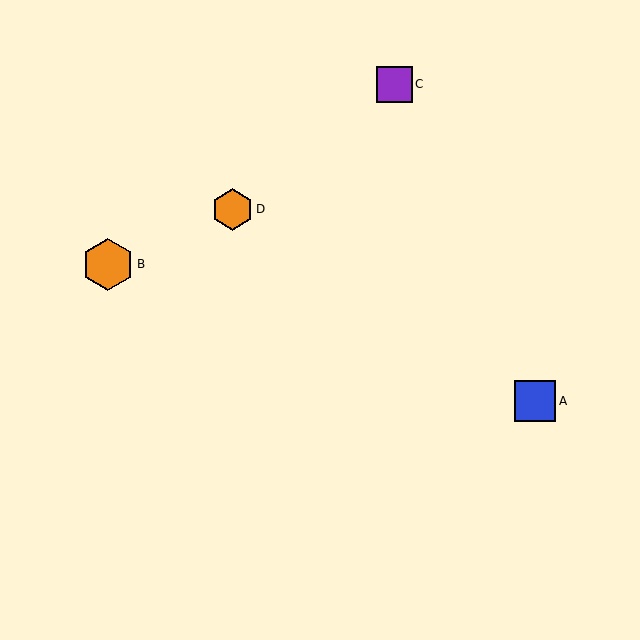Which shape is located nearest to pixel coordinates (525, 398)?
The blue square (labeled A) at (535, 401) is nearest to that location.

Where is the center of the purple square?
The center of the purple square is at (394, 85).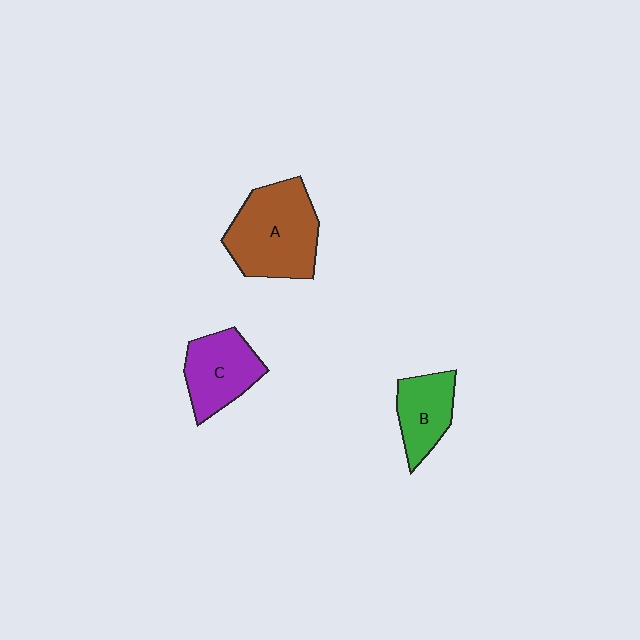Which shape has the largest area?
Shape A (brown).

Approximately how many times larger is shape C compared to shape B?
Approximately 1.2 times.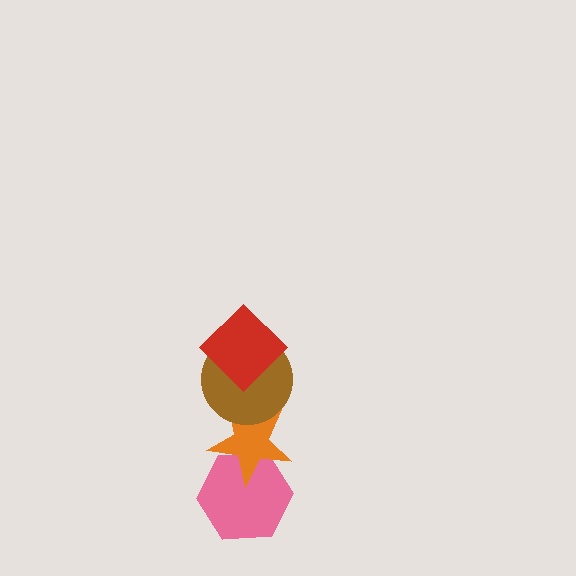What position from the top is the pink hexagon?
The pink hexagon is 4th from the top.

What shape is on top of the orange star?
The brown circle is on top of the orange star.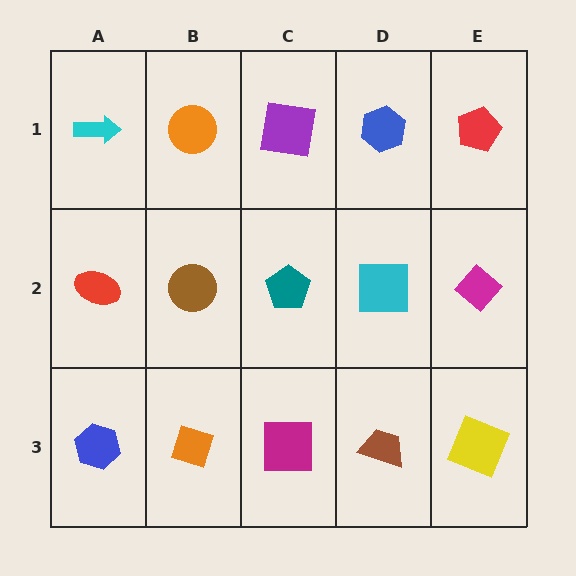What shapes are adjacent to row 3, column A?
A red ellipse (row 2, column A), an orange diamond (row 3, column B).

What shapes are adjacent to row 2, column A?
A cyan arrow (row 1, column A), a blue hexagon (row 3, column A), a brown circle (row 2, column B).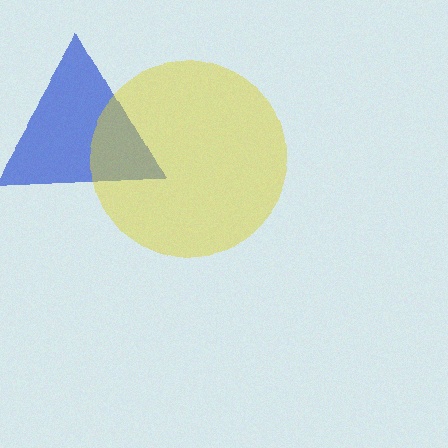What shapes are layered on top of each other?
The layered shapes are: a blue triangle, a yellow circle.